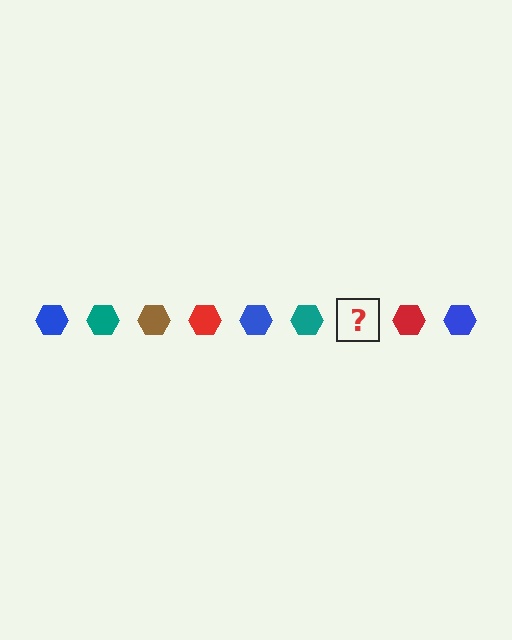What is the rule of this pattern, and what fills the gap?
The rule is that the pattern cycles through blue, teal, brown, red hexagons. The gap should be filled with a brown hexagon.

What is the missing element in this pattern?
The missing element is a brown hexagon.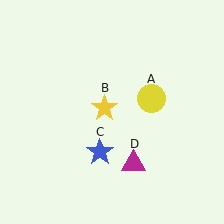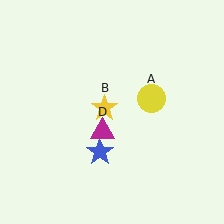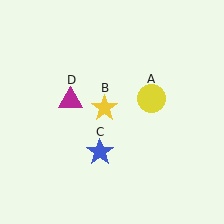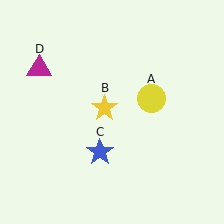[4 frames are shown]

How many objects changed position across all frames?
1 object changed position: magenta triangle (object D).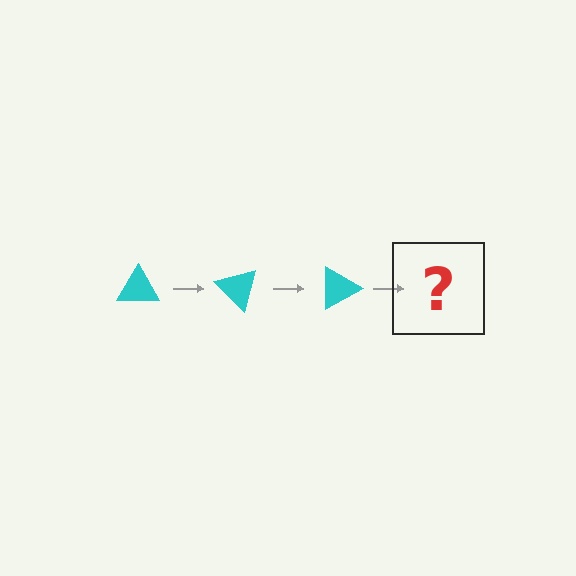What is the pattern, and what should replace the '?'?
The pattern is that the triangle rotates 45 degrees each step. The '?' should be a cyan triangle rotated 135 degrees.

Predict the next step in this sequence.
The next step is a cyan triangle rotated 135 degrees.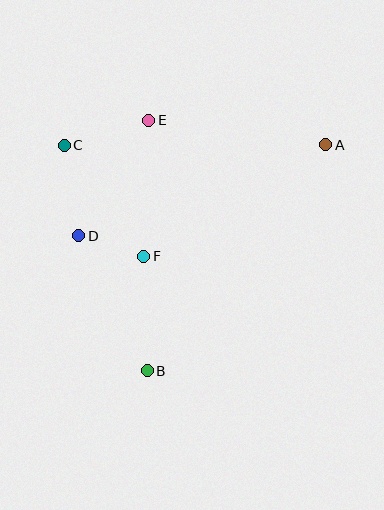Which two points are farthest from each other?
Points A and B are farthest from each other.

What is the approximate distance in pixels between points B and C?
The distance between B and C is approximately 240 pixels.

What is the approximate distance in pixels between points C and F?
The distance between C and F is approximately 136 pixels.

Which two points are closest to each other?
Points D and F are closest to each other.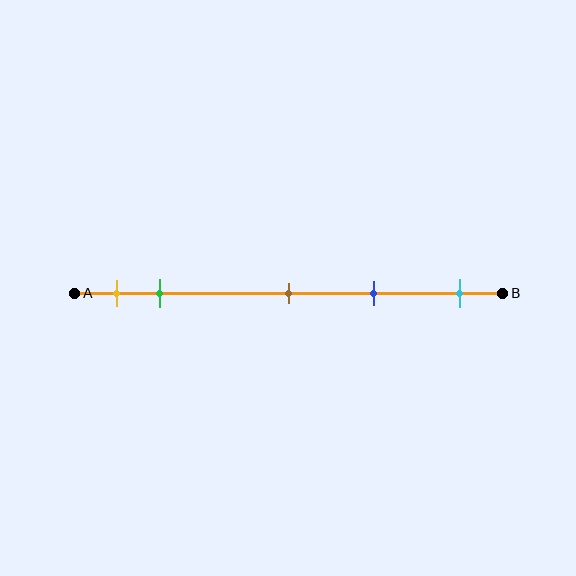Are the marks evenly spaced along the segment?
No, the marks are not evenly spaced.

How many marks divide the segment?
There are 5 marks dividing the segment.